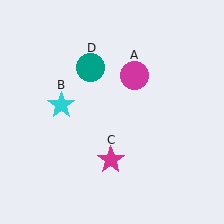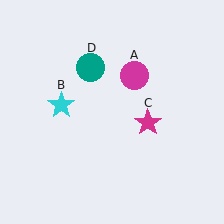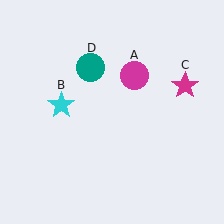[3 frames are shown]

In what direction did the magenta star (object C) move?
The magenta star (object C) moved up and to the right.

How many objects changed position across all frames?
1 object changed position: magenta star (object C).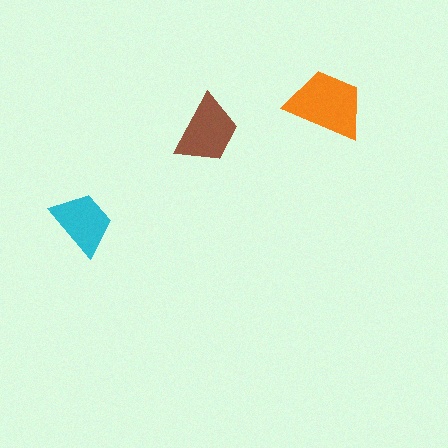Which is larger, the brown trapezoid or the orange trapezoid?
The orange one.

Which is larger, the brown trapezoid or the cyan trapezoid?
The brown one.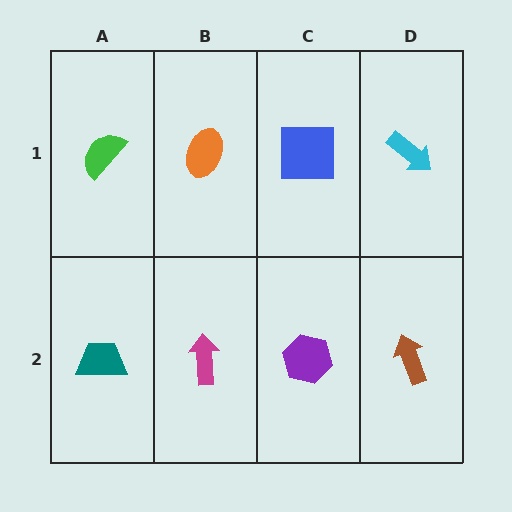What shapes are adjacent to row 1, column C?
A purple hexagon (row 2, column C), an orange ellipse (row 1, column B), a cyan arrow (row 1, column D).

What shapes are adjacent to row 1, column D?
A brown arrow (row 2, column D), a blue square (row 1, column C).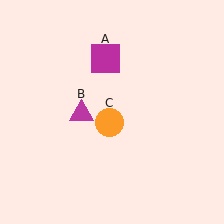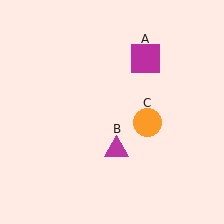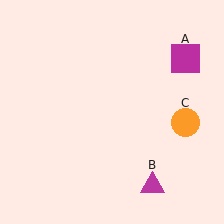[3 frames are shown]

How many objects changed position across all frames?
3 objects changed position: magenta square (object A), magenta triangle (object B), orange circle (object C).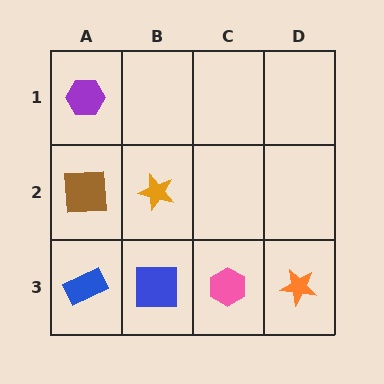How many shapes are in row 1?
1 shape.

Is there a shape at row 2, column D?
No, that cell is empty.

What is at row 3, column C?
A pink hexagon.